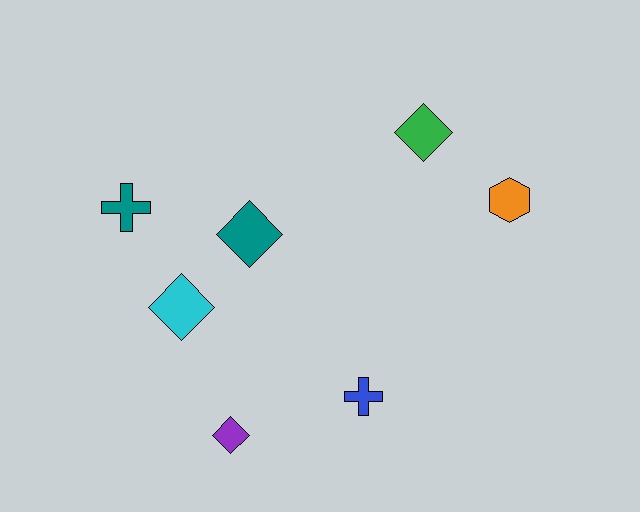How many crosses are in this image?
There are 2 crosses.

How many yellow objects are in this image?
There are no yellow objects.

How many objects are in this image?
There are 7 objects.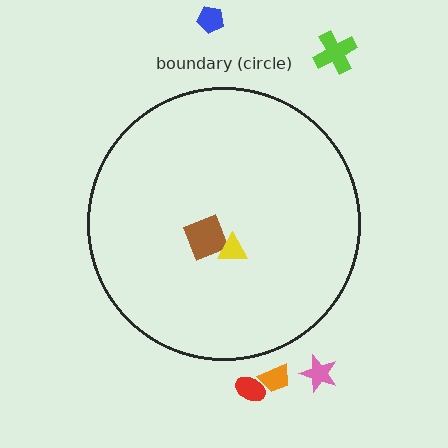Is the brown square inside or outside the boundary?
Inside.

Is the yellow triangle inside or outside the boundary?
Inside.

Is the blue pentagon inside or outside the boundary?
Outside.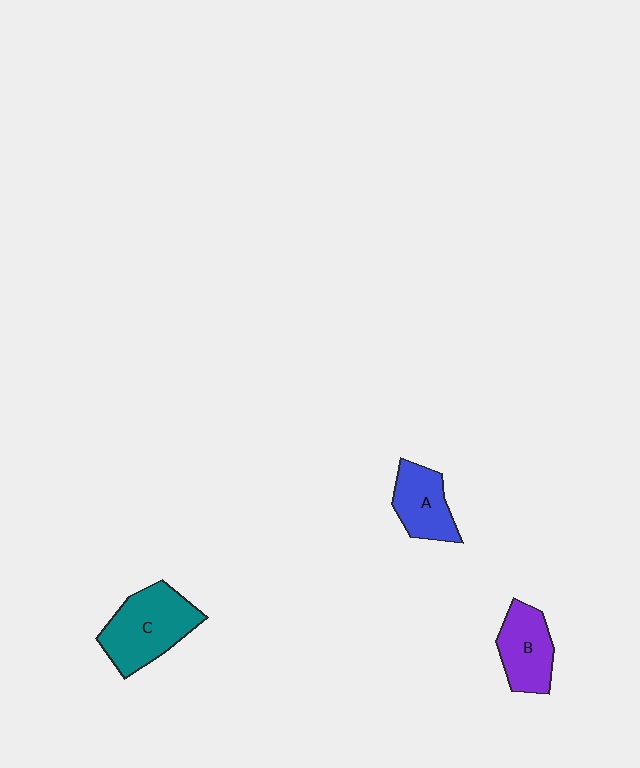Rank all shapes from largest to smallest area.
From largest to smallest: C (teal), B (purple), A (blue).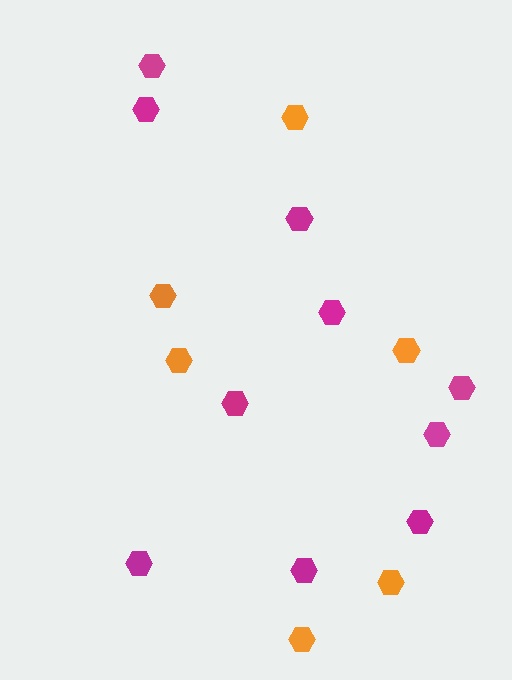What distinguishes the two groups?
There are 2 groups: one group of orange hexagons (6) and one group of magenta hexagons (10).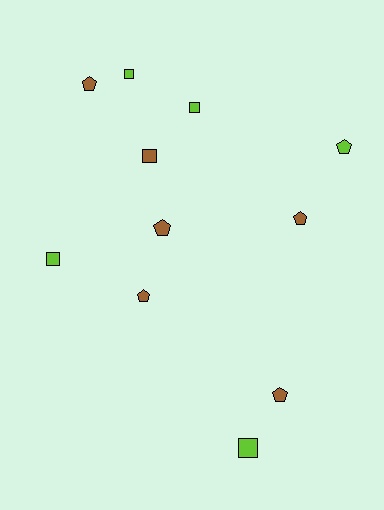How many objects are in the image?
There are 11 objects.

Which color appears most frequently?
Brown, with 6 objects.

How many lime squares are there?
There are 4 lime squares.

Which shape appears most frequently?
Pentagon, with 6 objects.